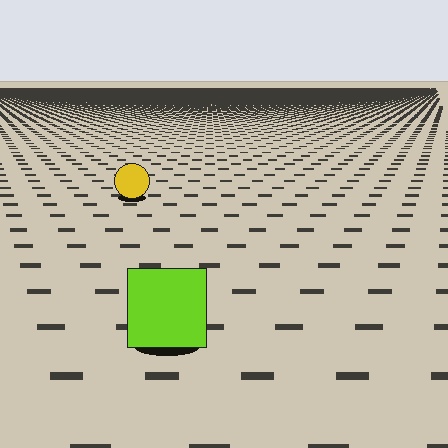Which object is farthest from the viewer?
The yellow circle is farthest from the viewer. It appears smaller and the ground texture around it is denser.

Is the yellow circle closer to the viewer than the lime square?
No. The lime square is closer — you can tell from the texture gradient: the ground texture is coarser near it.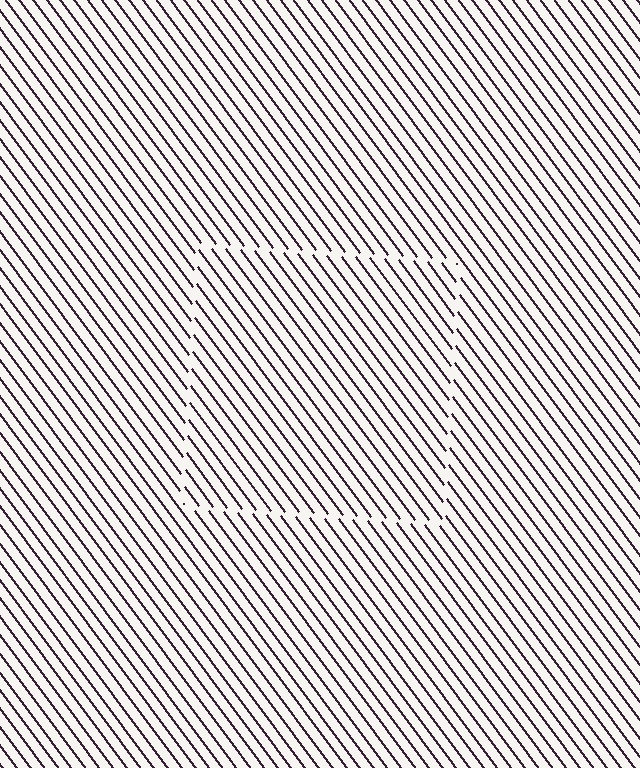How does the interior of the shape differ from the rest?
The interior of the shape contains the same grating, shifted by half a period — the contour is defined by the phase discontinuity where line-ends from the inner and outer gratings abut.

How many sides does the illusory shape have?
4 sides — the line-ends trace a square.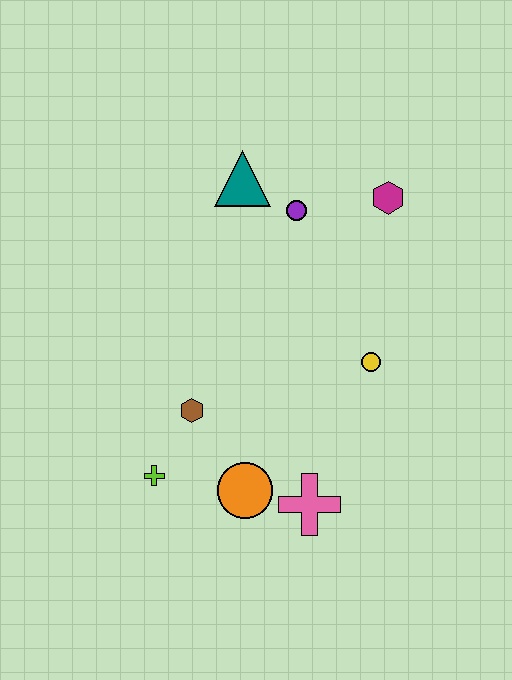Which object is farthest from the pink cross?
The teal triangle is farthest from the pink cross.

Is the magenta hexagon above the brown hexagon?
Yes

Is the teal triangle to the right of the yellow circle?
No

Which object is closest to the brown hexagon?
The lime cross is closest to the brown hexagon.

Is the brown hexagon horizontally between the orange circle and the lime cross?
Yes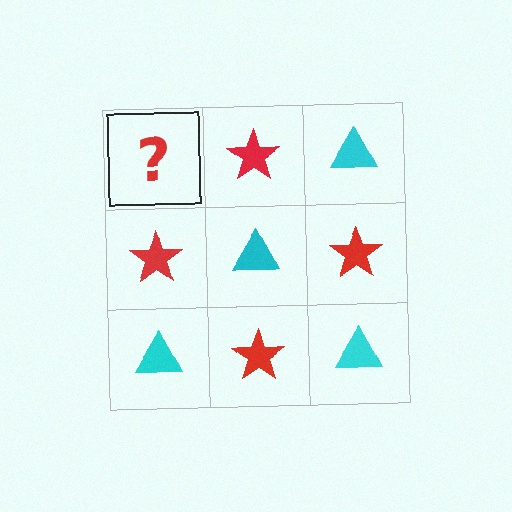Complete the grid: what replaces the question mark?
The question mark should be replaced with a cyan triangle.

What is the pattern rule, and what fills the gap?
The rule is that it alternates cyan triangle and red star in a checkerboard pattern. The gap should be filled with a cyan triangle.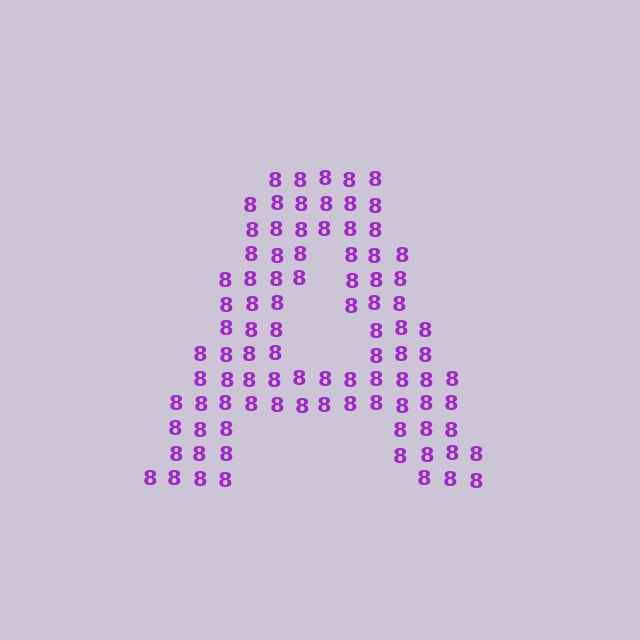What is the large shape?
The large shape is the letter A.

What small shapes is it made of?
It is made of small digit 8's.